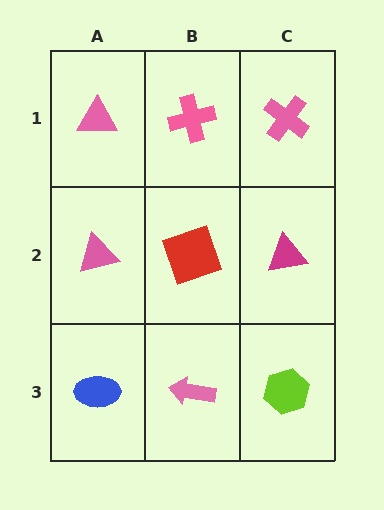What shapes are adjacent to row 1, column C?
A magenta triangle (row 2, column C), a pink cross (row 1, column B).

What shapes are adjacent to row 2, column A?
A pink triangle (row 1, column A), a blue ellipse (row 3, column A), a red square (row 2, column B).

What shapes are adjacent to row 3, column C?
A magenta triangle (row 2, column C), a pink arrow (row 3, column B).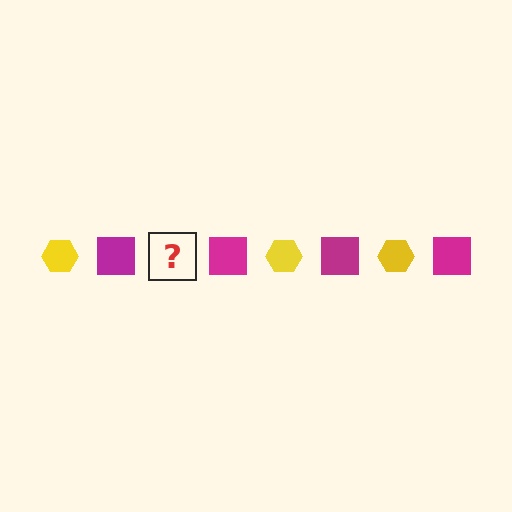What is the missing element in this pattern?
The missing element is a yellow hexagon.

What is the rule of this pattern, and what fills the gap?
The rule is that the pattern alternates between yellow hexagon and magenta square. The gap should be filled with a yellow hexagon.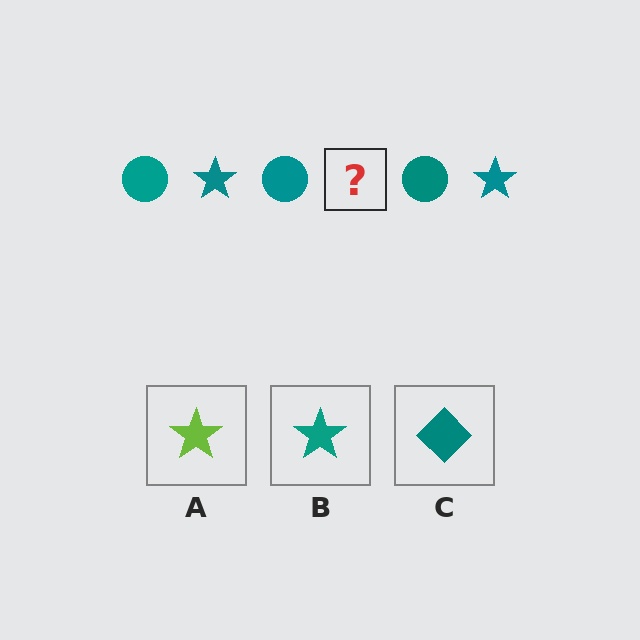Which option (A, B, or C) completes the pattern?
B.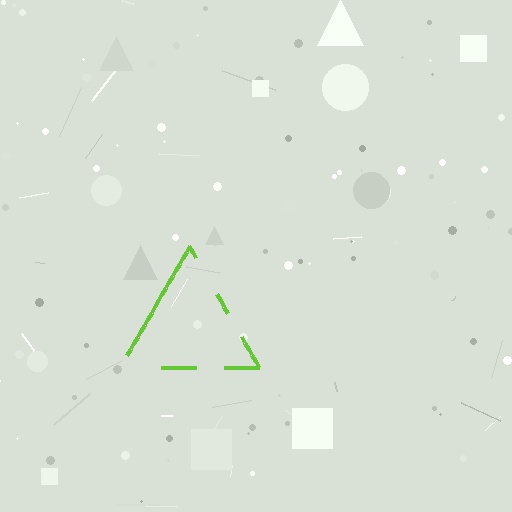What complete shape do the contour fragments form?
The contour fragments form a triangle.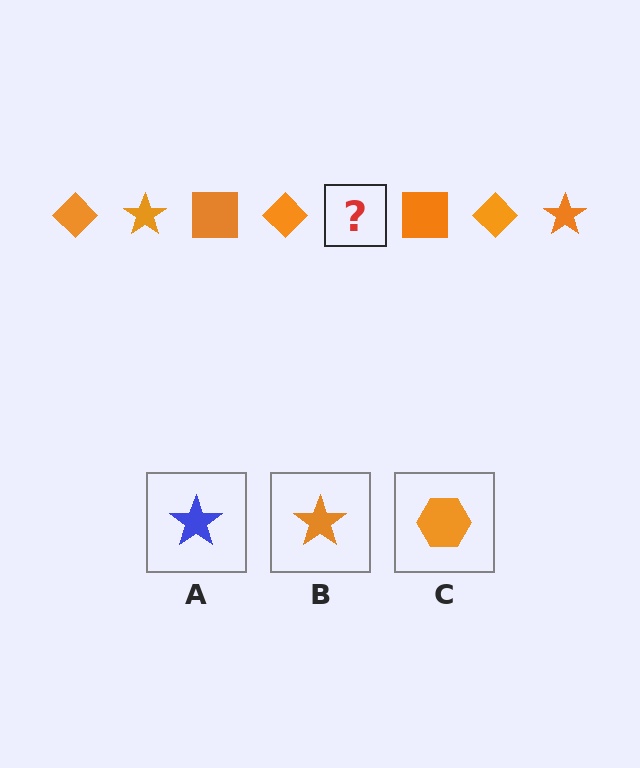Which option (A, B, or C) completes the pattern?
B.